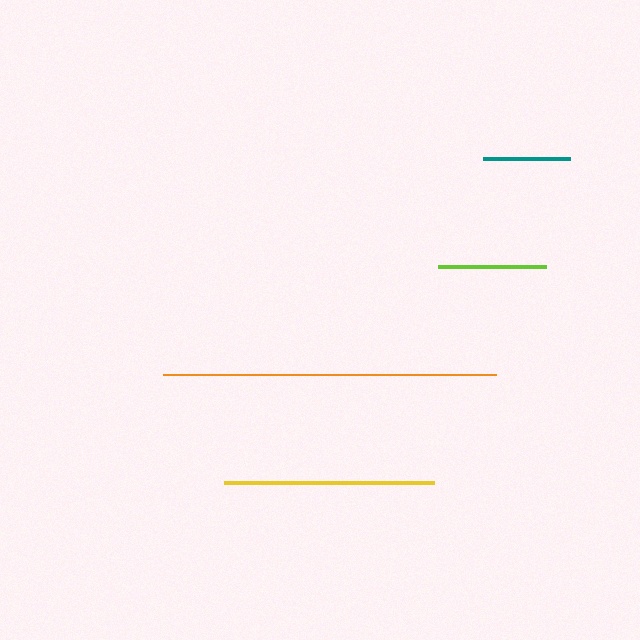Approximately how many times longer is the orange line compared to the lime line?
The orange line is approximately 3.1 times the length of the lime line.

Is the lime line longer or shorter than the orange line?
The orange line is longer than the lime line.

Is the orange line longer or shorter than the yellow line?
The orange line is longer than the yellow line.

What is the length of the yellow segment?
The yellow segment is approximately 209 pixels long.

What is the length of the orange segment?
The orange segment is approximately 333 pixels long.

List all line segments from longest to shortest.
From longest to shortest: orange, yellow, lime, teal.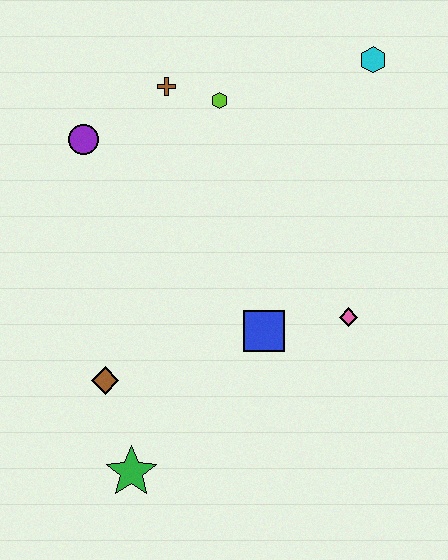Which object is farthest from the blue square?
The cyan hexagon is farthest from the blue square.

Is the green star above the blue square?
No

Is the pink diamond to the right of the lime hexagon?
Yes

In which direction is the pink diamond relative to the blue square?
The pink diamond is to the right of the blue square.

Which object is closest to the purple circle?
The brown cross is closest to the purple circle.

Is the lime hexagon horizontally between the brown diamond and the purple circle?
No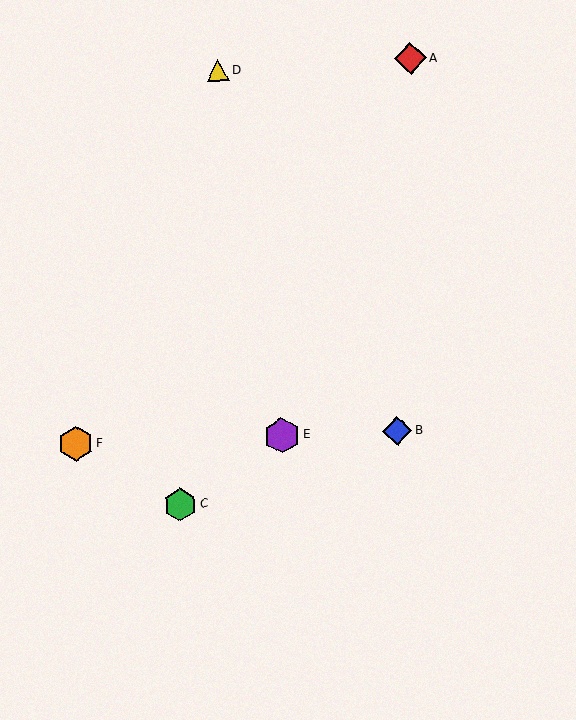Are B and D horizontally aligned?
No, B is at y≈431 and D is at y≈70.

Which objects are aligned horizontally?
Objects B, E, F are aligned horizontally.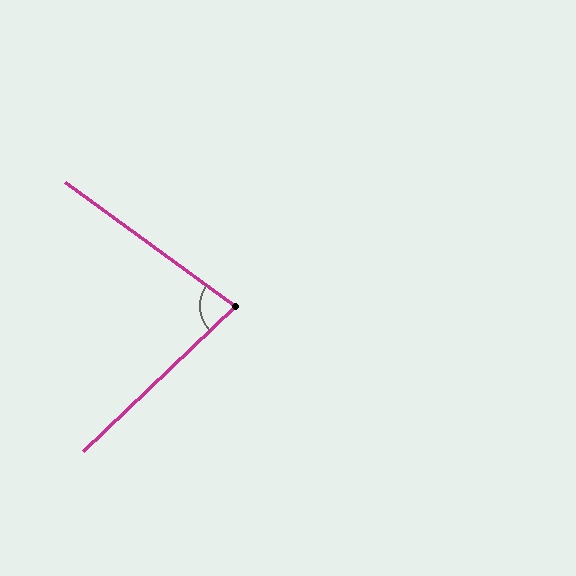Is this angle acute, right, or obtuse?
It is acute.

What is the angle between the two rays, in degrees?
Approximately 80 degrees.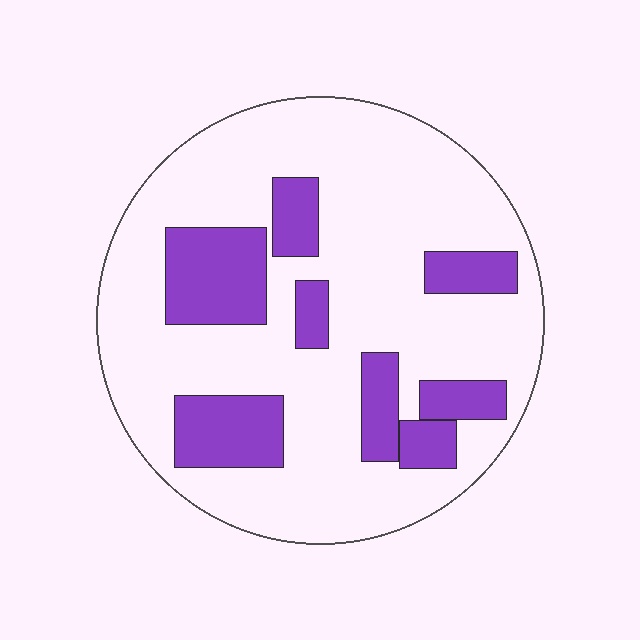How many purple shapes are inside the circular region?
8.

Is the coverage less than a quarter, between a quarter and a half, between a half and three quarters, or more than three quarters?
Less than a quarter.